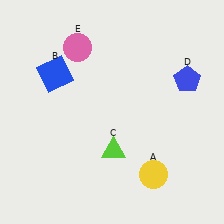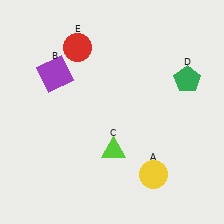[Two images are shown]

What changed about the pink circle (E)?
In Image 1, E is pink. In Image 2, it changed to red.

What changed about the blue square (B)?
In Image 1, B is blue. In Image 2, it changed to purple.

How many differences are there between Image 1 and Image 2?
There are 3 differences between the two images.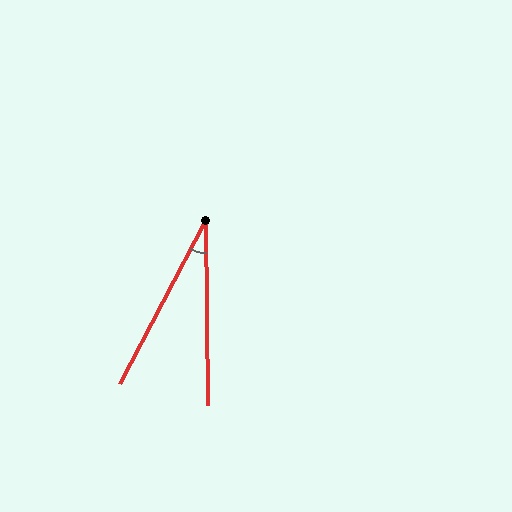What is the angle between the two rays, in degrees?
Approximately 28 degrees.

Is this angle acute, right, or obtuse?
It is acute.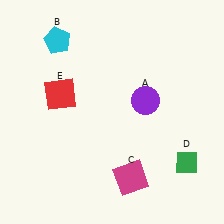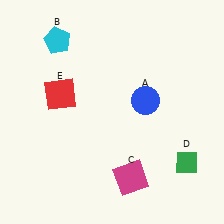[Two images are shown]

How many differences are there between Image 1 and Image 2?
There is 1 difference between the two images.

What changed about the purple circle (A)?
In Image 1, A is purple. In Image 2, it changed to blue.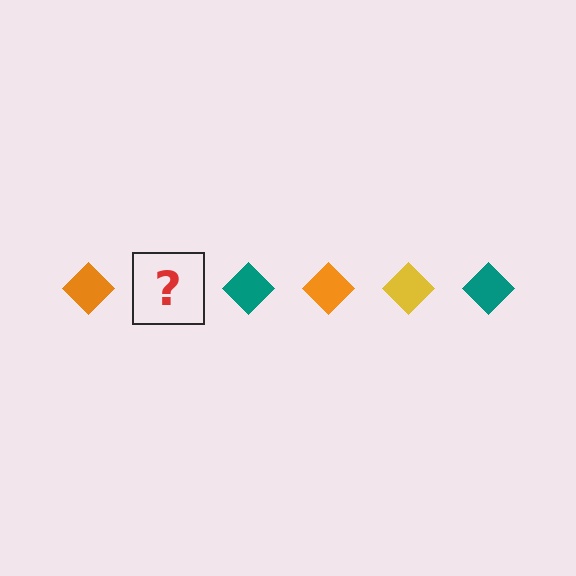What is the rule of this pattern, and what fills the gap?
The rule is that the pattern cycles through orange, yellow, teal diamonds. The gap should be filled with a yellow diamond.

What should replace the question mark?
The question mark should be replaced with a yellow diamond.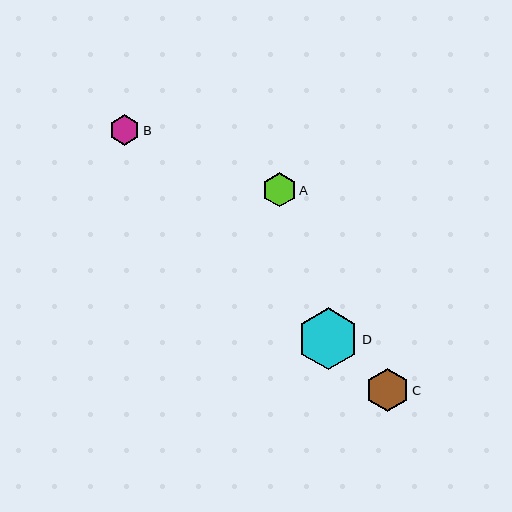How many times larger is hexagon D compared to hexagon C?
Hexagon D is approximately 1.4 times the size of hexagon C.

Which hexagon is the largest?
Hexagon D is the largest with a size of approximately 62 pixels.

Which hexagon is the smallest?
Hexagon B is the smallest with a size of approximately 30 pixels.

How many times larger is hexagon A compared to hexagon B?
Hexagon A is approximately 1.1 times the size of hexagon B.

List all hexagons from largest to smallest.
From largest to smallest: D, C, A, B.